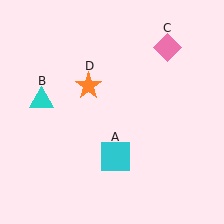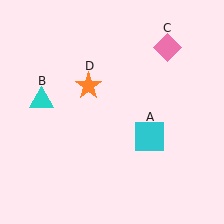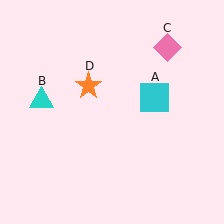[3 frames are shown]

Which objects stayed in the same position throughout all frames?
Cyan triangle (object B) and pink diamond (object C) and orange star (object D) remained stationary.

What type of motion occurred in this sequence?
The cyan square (object A) rotated counterclockwise around the center of the scene.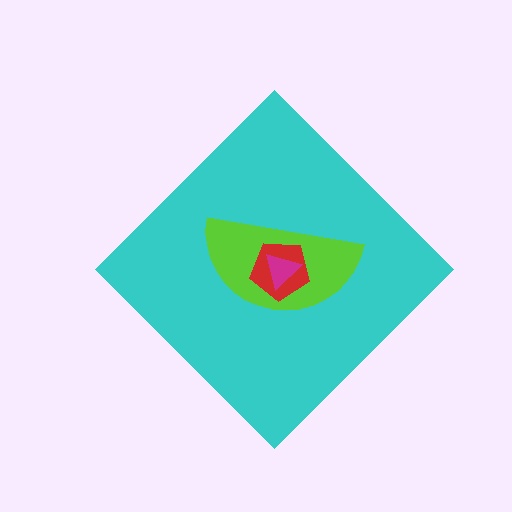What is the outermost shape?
The cyan diamond.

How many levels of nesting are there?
4.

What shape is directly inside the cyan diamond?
The lime semicircle.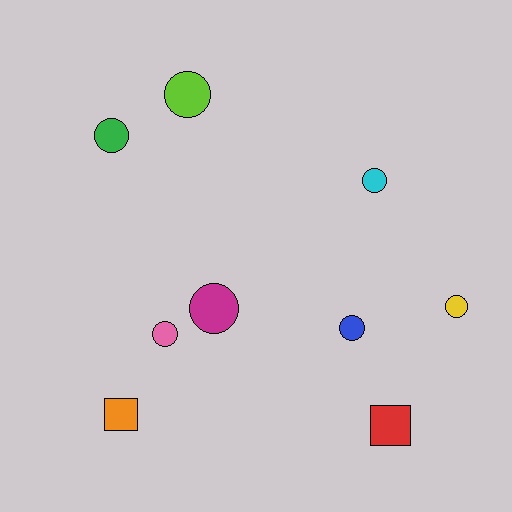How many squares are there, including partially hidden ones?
There are 2 squares.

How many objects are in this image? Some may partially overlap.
There are 9 objects.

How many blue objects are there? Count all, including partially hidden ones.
There is 1 blue object.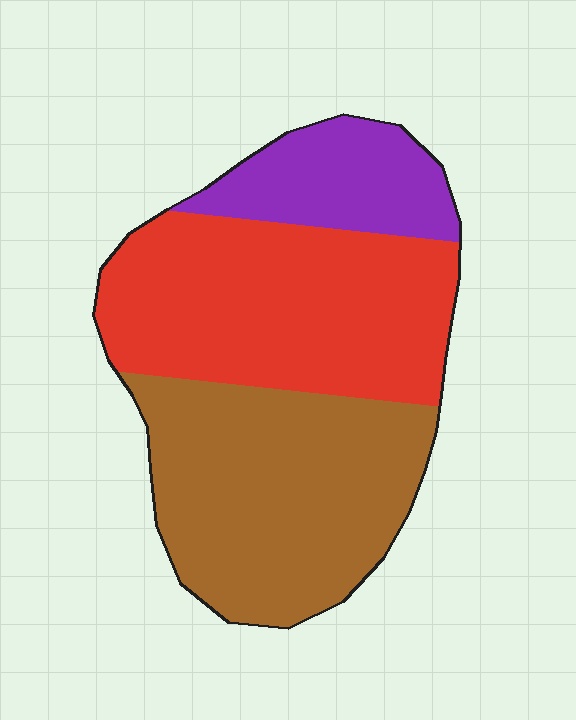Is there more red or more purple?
Red.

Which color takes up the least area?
Purple, at roughly 15%.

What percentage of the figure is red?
Red takes up about two fifths (2/5) of the figure.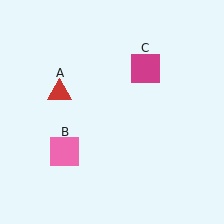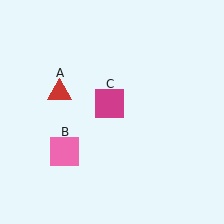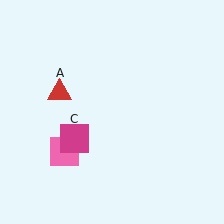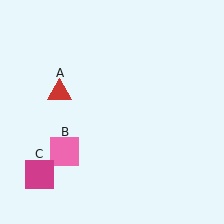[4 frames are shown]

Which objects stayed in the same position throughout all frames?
Red triangle (object A) and pink square (object B) remained stationary.